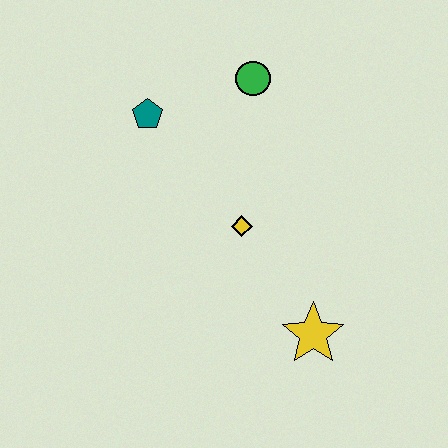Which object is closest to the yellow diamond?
The yellow star is closest to the yellow diamond.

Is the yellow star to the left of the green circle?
No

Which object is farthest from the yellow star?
The teal pentagon is farthest from the yellow star.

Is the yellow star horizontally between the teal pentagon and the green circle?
No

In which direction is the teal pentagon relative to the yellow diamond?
The teal pentagon is above the yellow diamond.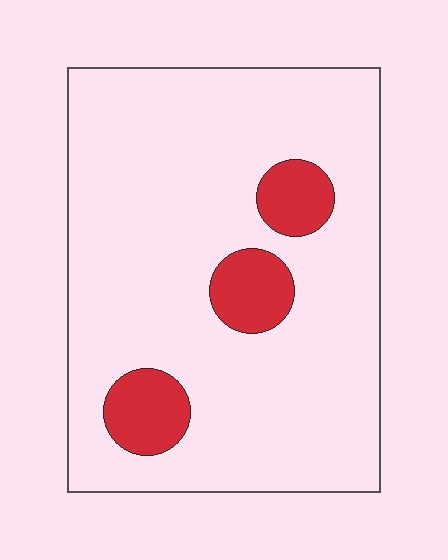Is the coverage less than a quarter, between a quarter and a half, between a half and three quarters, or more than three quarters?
Less than a quarter.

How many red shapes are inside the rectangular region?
3.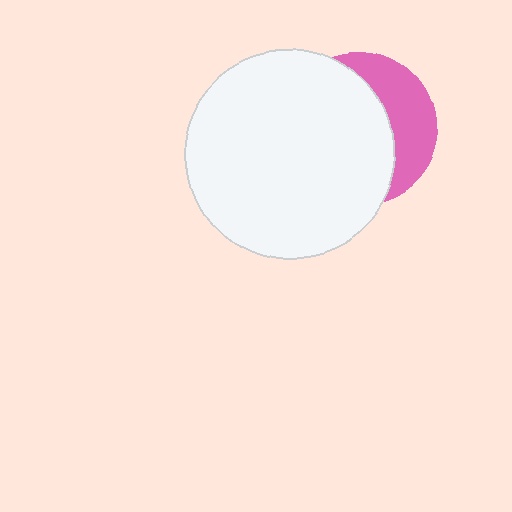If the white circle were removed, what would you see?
You would see the complete pink circle.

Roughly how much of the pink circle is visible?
A small part of it is visible (roughly 33%).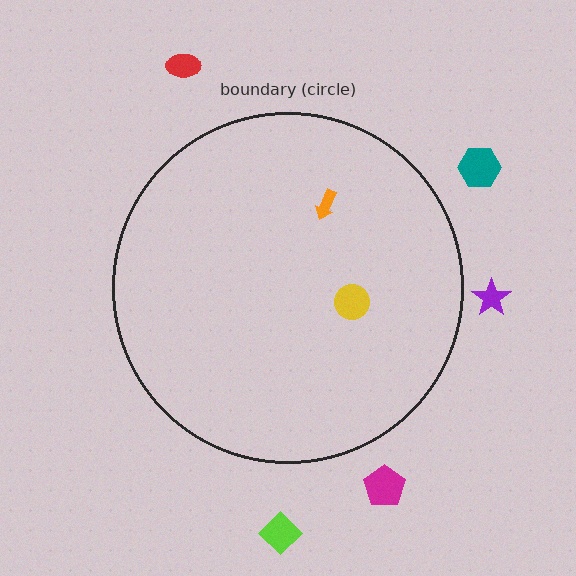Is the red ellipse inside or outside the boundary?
Outside.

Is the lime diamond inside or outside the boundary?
Outside.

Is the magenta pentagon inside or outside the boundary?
Outside.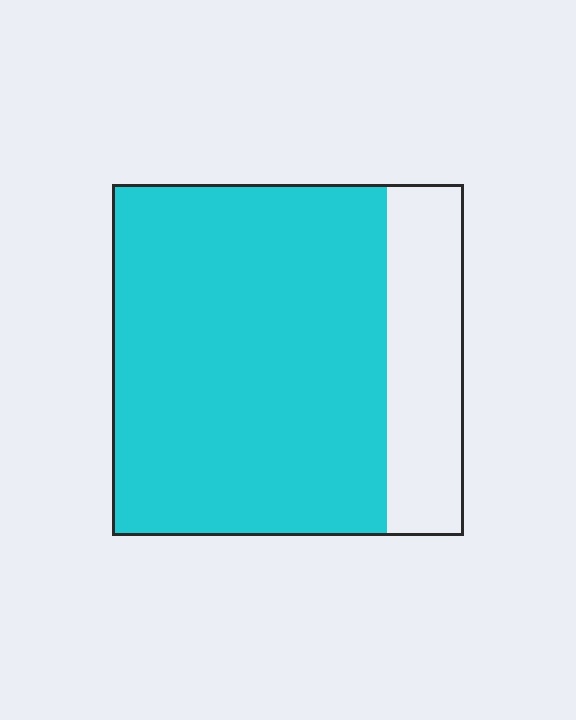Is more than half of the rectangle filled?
Yes.